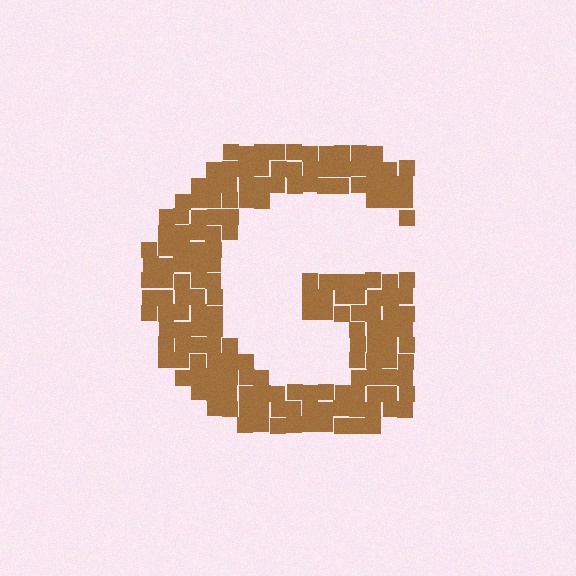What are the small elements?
The small elements are squares.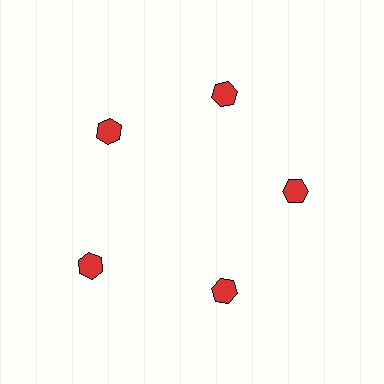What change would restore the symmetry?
The symmetry would be restored by moving it inward, back onto the ring so that all 5 hexagons sit at equal angles and equal distance from the center.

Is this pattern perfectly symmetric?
No. The 5 red hexagons are arranged in a ring, but one element near the 8 o'clock position is pushed outward from the center, breaking the 5-fold rotational symmetry.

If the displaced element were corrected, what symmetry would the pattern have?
It would have 5-fold rotational symmetry — the pattern would map onto itself every 72 degrees.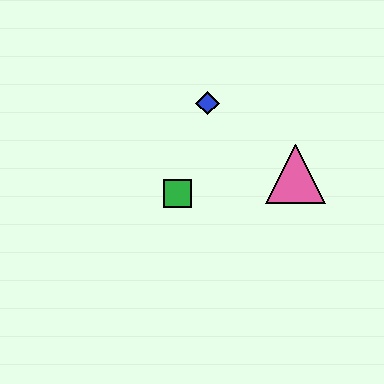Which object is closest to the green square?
The blue diamond is closest to the green square.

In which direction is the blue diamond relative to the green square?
The blue diamond is above the green square.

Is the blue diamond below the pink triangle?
No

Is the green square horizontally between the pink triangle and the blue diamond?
No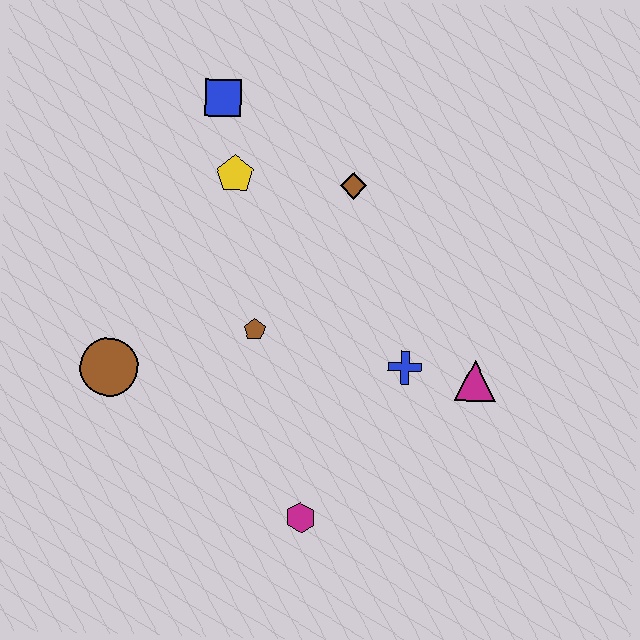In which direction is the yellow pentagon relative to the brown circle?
The yellow pentagon is above the brown circle.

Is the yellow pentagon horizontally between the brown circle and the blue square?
No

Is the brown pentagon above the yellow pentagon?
No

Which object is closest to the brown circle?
The brown pentagon is closest to the brown circle.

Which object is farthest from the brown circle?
The magenta triangle is farthest from the brown circle.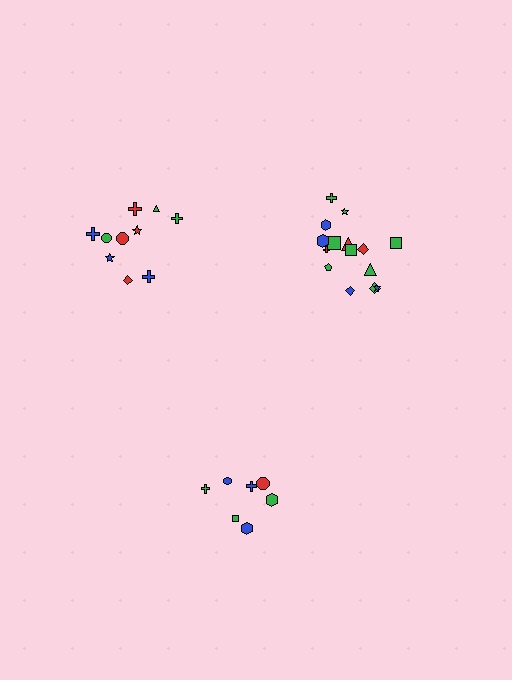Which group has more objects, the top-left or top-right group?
The top-right group.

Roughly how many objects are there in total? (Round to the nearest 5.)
Roughly 30 objects in total.